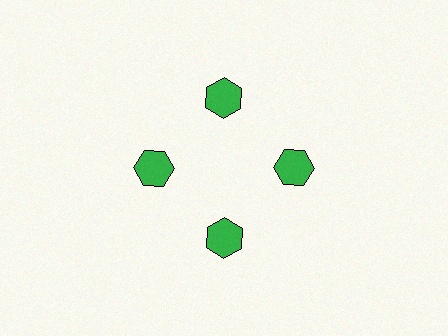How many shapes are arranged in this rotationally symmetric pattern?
There are 4 shapes, arranged in 4 groups of 1.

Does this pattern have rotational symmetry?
Yes, this pattern has 4-fold rotational symmetry. It looks the same after rotating 90 degrees around the center.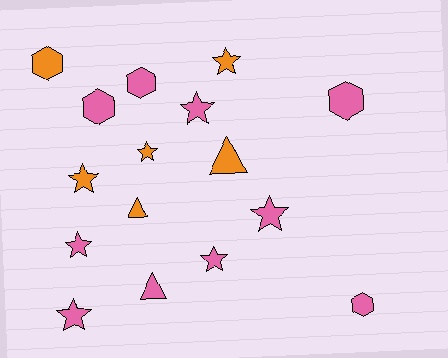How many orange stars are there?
There are 3 orange stars.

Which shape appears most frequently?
Star, with 8 objects.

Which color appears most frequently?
Pink, with 10 objects.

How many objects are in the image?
There are 16 objects.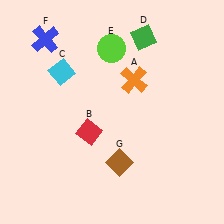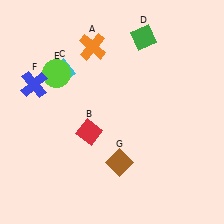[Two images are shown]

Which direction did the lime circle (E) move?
The lime circle (E) moved left.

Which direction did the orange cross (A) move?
The orange cross (A) moved left.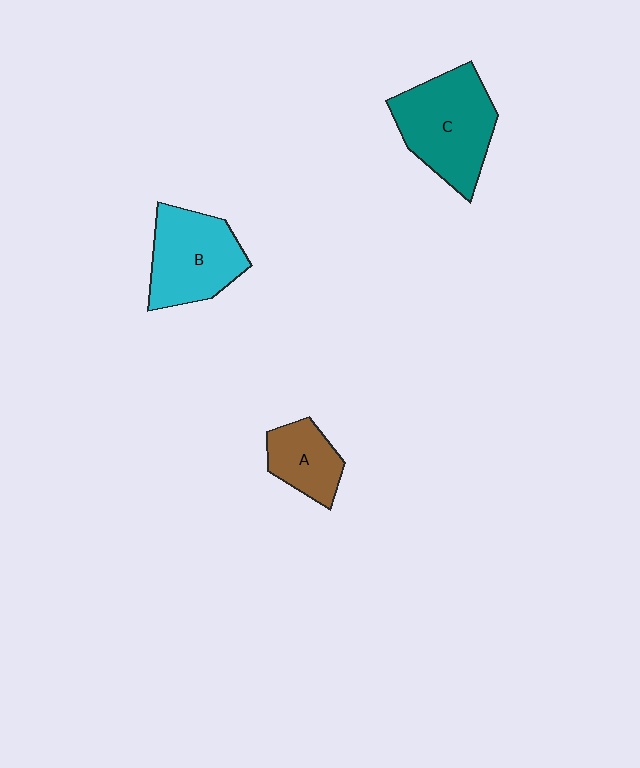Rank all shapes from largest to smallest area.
From largest to smallest: C (teal), B (cyan), A (brown).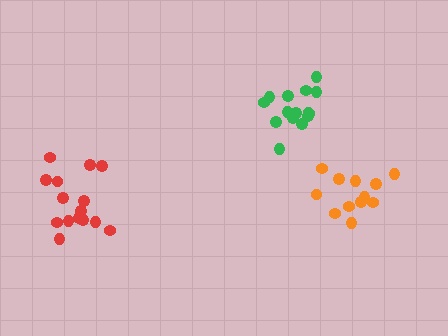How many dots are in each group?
Group 1: 12 dots, Group 2: 15 dots, Group 3: 16 dots (43 total).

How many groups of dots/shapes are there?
There are 3 groups.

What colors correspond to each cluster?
The clusters are colored: orange, red, green.